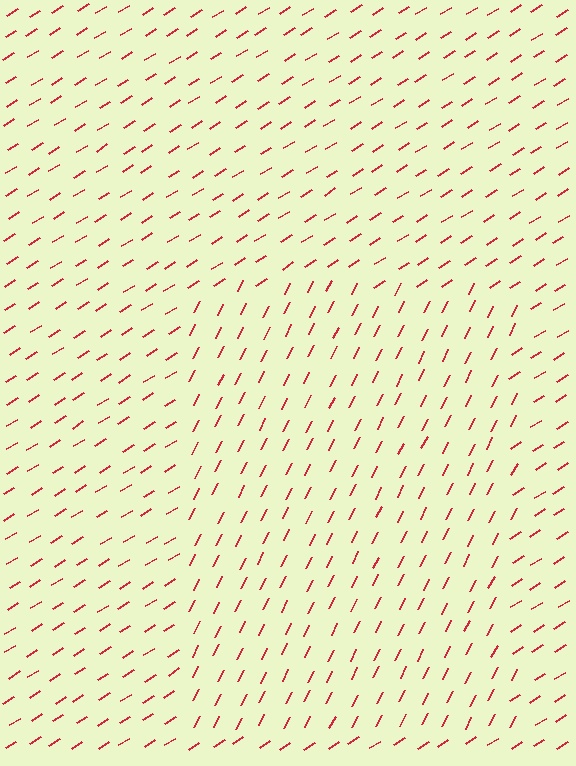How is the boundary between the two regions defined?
The boundary is defined purely by a change in line orientation (approximately 31 degrees difference). All lines are the same color and thickness.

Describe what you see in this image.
The image is filled with small red line segments. A rectangle region in the image has lines oriented differently from the surrounding lines, creating a visible texture boundary.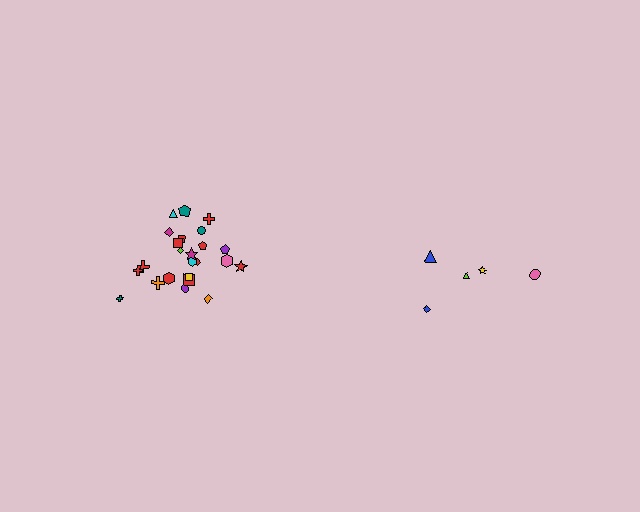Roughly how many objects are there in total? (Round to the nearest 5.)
Roughly 30 objects in total.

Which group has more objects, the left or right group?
The left group.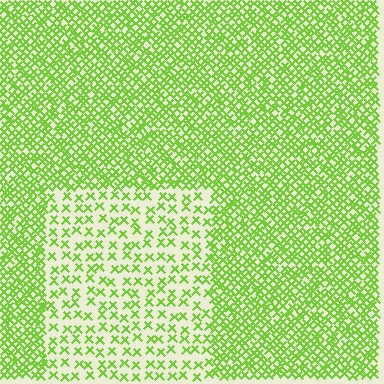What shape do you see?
I see a rectangle.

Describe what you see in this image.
The image contains small lime elements arranged at two different densities. A rectangle-shaped region is visible where the elements are less densely packed than the surrounding area.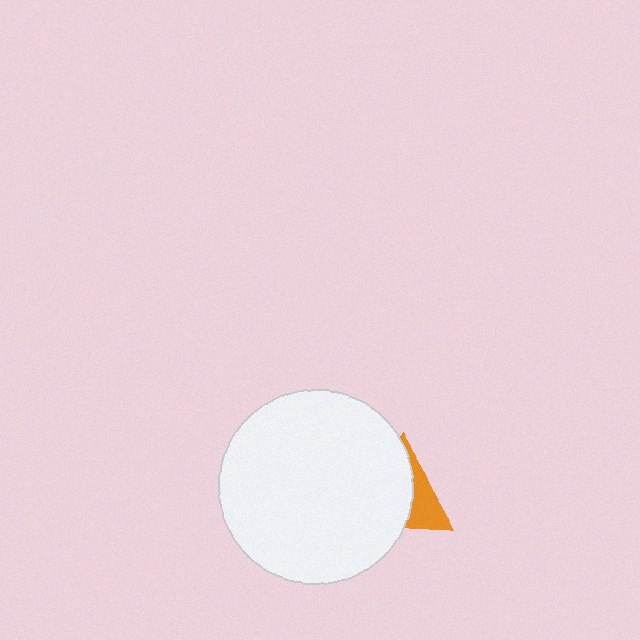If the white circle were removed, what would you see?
You would see the complete orange triangle.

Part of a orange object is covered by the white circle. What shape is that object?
It is a triangle.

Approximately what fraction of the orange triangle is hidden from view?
Roughly 66% of the orange triangle is hidden behind the white circle.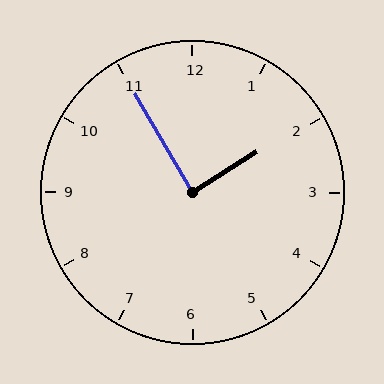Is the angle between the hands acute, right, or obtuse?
It is right.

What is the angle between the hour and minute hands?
Approximately 88 degrees.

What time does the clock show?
1:55.